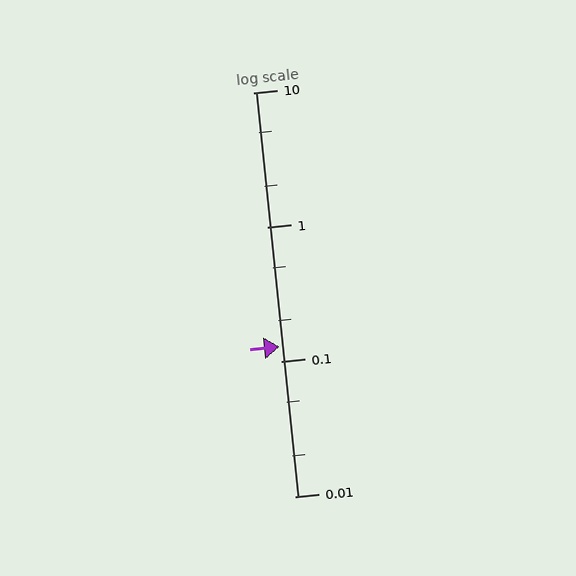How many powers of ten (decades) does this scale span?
The scale spans 3 decades, from 0.01 to 10.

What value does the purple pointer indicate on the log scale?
The pointer indicates approximately 0.13.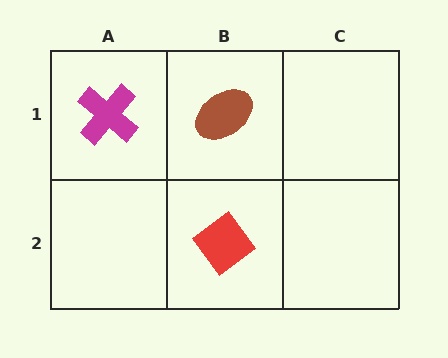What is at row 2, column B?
A red diamond.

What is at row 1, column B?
A brown ellipse.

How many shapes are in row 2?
1 shape.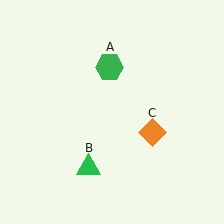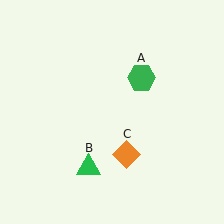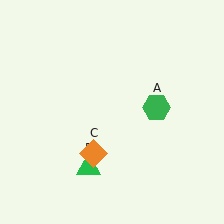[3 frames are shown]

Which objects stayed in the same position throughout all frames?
Green triangle (object B) remained stationary.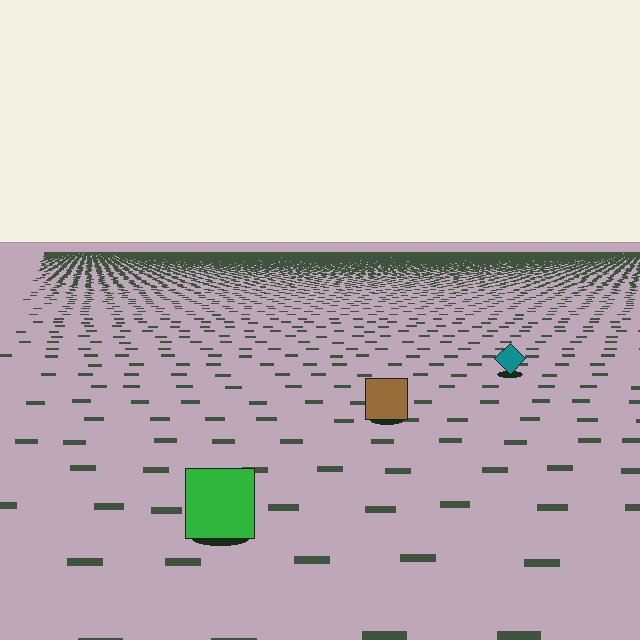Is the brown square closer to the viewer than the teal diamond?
Yes. The brown square is closer — you can tell from the texture gradient: the ground texture is coarser near it.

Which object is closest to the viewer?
The green square is closest. The texture marks near it are larger and more spread out.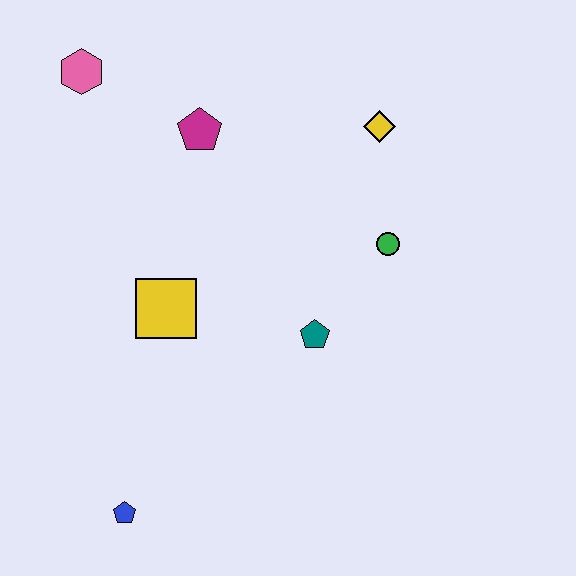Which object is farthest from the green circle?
The blue pentagon is farthest from the green circle.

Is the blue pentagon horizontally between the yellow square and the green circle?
No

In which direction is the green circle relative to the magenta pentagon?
The green circle is to the right of the magenta pentagon.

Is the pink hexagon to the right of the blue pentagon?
No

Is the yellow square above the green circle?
No